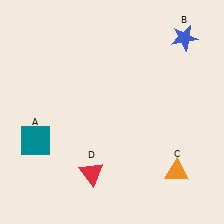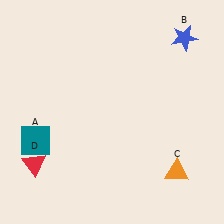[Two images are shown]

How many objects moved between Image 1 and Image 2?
1 object moved between the two images.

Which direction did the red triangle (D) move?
The red triangle (D) moved left.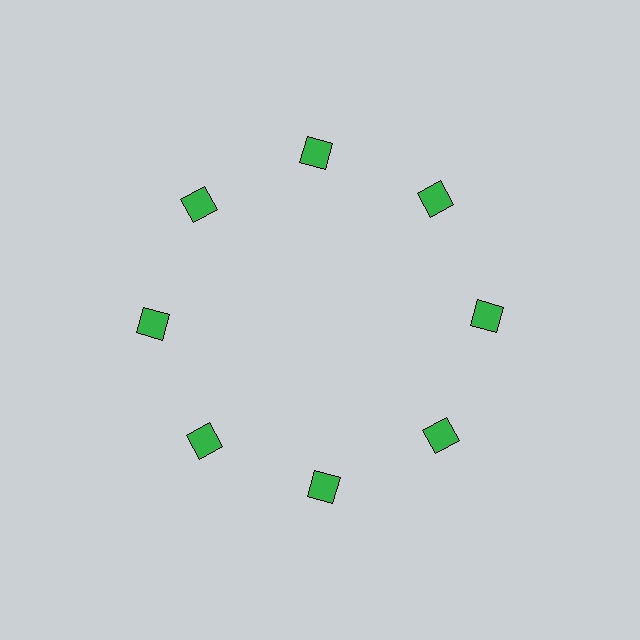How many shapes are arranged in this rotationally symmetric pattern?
There are 8 shapes, arranged in 8 groups of 1.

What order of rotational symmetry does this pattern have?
This pattern has 8-fold rotational symmetry.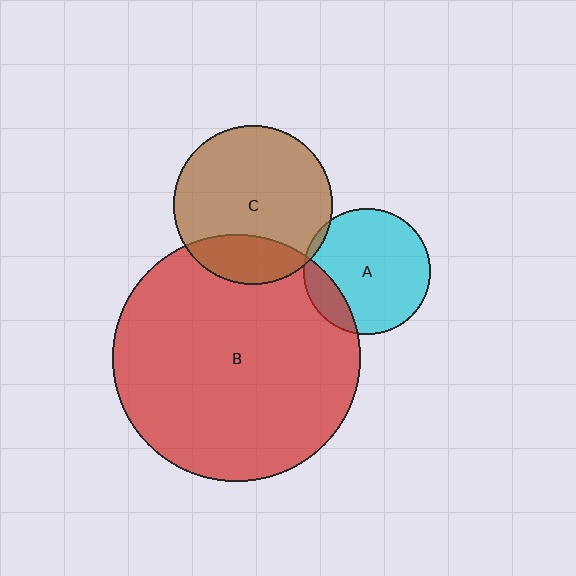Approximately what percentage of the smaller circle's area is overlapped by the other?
Approximately 15%.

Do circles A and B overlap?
Yes.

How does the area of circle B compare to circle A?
Approximately 3.8 times.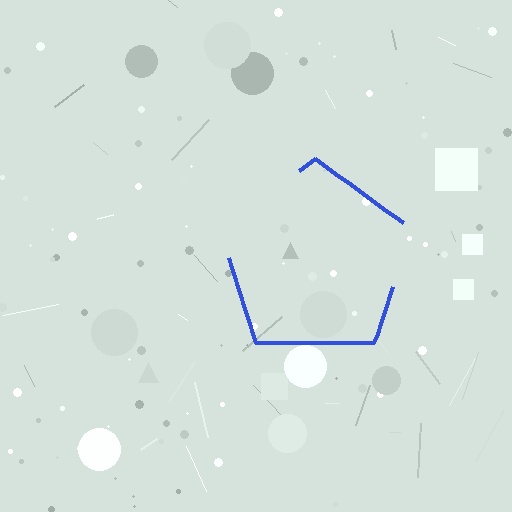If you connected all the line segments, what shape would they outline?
They would outline a pentagon.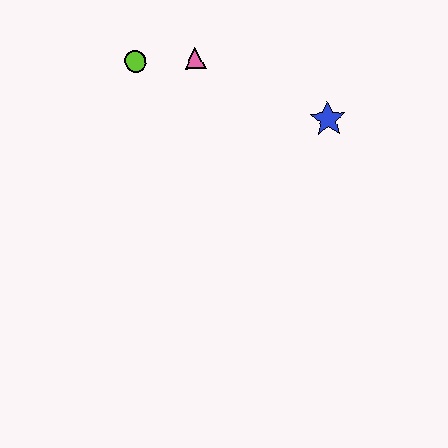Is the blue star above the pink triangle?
No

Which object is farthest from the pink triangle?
The blue star is farthest from the pink triangle.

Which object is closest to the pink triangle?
The lime circle is closest to the pink triangle.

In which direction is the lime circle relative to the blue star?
The lime circle is to the left of the blue star.